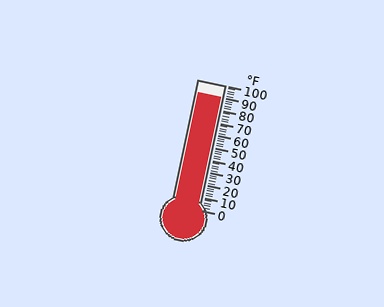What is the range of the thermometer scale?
The thermometer scale ranges from 0°F to 100°F.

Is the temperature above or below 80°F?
The temperature is above 80°F.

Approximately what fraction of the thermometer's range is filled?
The thermometer is filled to approximately 90% of its range.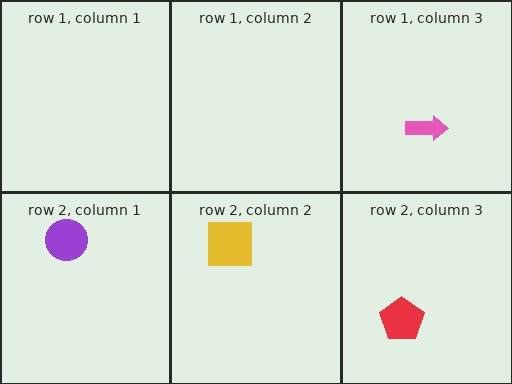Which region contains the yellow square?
The row 2, column 2 region.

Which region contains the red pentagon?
The row 2, column 3 region.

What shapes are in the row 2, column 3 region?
The red pentagon.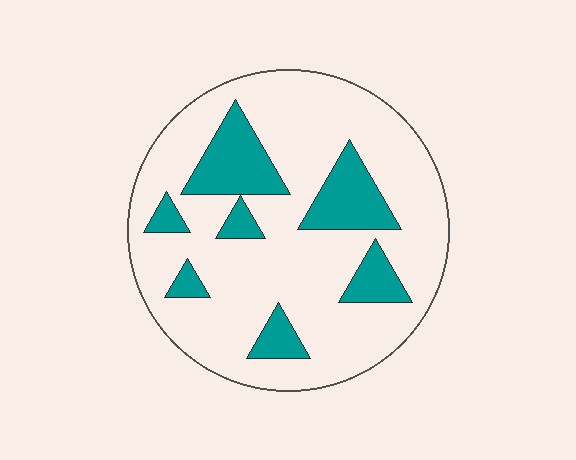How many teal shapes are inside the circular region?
7.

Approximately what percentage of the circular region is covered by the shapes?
Approximately 20%.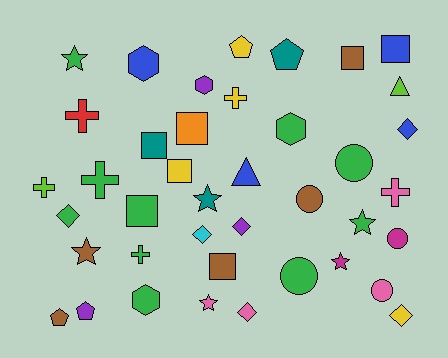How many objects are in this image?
There are 40 objects.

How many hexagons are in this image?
There are 4 hexagons.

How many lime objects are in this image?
There are 2 lime objects.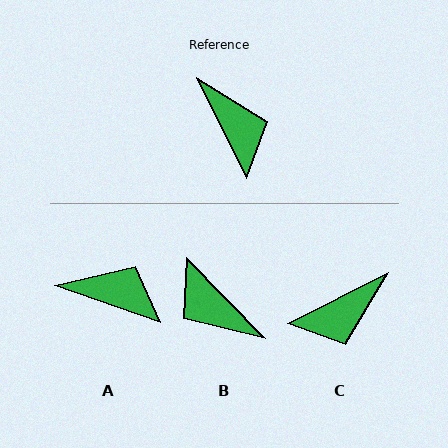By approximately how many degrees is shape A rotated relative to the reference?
Approximately 45 degrees counter-clockwise.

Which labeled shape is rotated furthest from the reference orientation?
B, about 162 degrees away.